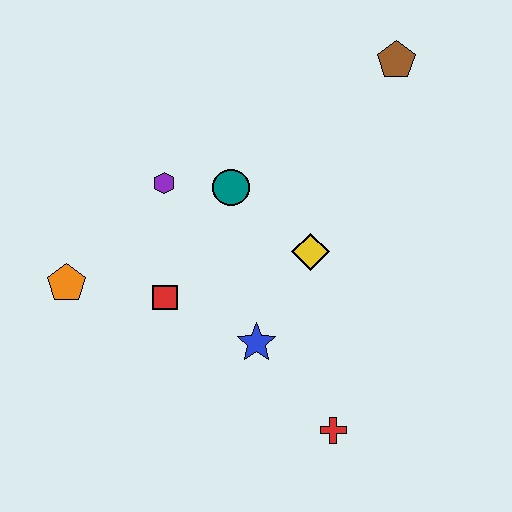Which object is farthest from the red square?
The brown pentagon is farthest from the red square.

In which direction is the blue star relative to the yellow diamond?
The blue star is below the yellow diamond.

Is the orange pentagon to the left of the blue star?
Yes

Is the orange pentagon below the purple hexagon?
Yes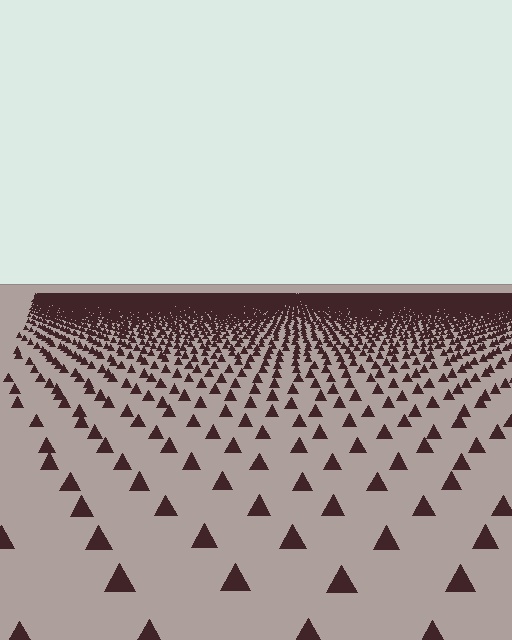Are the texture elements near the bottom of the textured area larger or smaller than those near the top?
Larger. Near the bottom, elements are closer to the viewer and appear at a bigger on-screen size.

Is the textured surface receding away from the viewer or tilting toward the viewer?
The surface is receding away from the viewer. Texture elements get smaller and denser toward the top.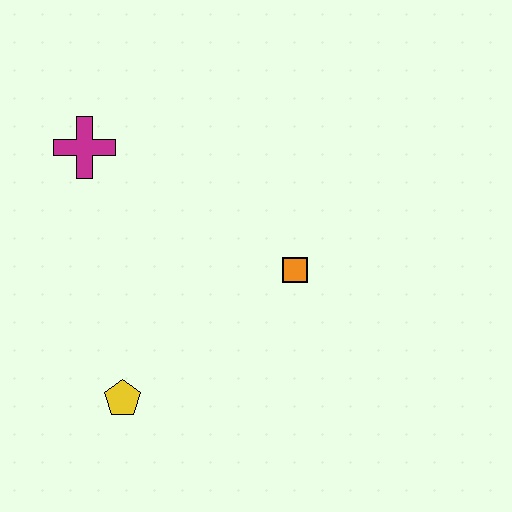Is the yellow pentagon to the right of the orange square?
No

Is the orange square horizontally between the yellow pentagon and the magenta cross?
No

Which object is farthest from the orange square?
The magenta cross is farthest from the orange square.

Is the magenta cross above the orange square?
Yes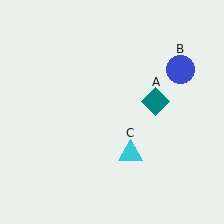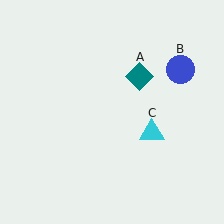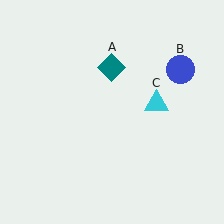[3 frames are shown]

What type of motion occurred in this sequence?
The teal diamond (object A), cyan triangle (object C) rotated counterclockwise around the center of the scene.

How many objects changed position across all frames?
2 objects changed position: teal diamond (object A), cyan triangle (object C).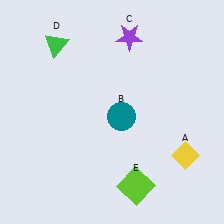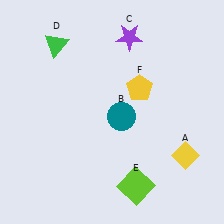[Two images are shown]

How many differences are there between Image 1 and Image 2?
There is 1 difference between the two images.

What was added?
A yellow pentagon (F) was added in Image 2.